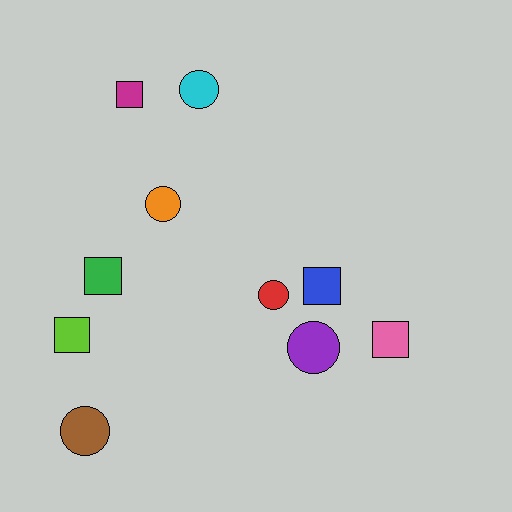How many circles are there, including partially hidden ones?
There are 5 circles.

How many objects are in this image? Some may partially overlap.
There are 10 objects.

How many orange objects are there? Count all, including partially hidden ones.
There is 1 orange object.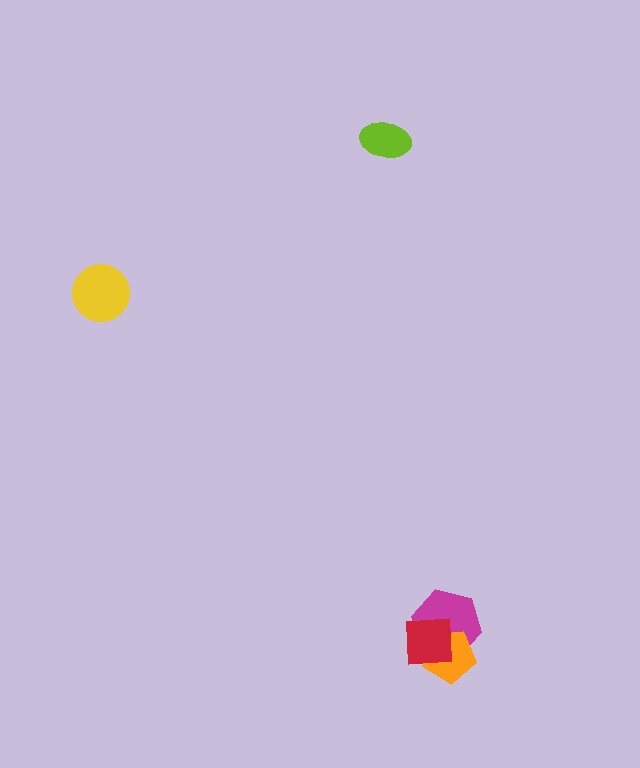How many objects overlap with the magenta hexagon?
2 objects overlap with the magenta hexagon.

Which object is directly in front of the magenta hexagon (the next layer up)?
The orange pentagon is directly in front of the magenta hexagon.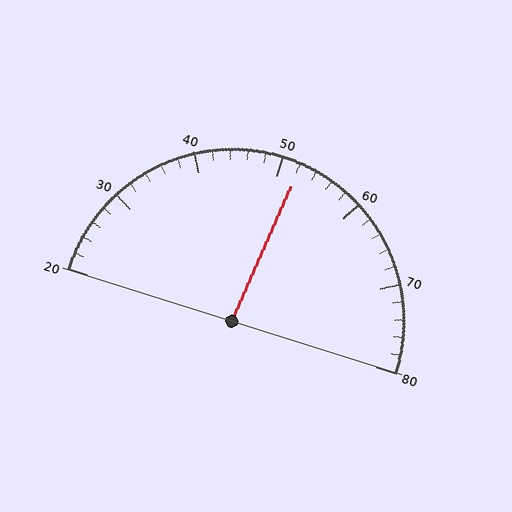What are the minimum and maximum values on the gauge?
The gauge ranges from 20 to 80.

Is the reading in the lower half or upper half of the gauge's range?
The reading is in the upper half of the range (20 to 80).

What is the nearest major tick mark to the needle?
The nearest major tick mark is 50.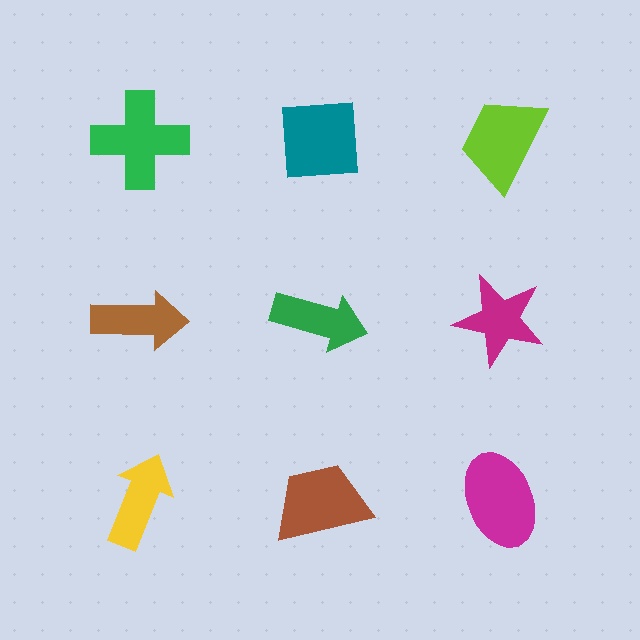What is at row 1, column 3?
A lime trapezoid.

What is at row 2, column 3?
A magenta star.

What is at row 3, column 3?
A magenta ellipse.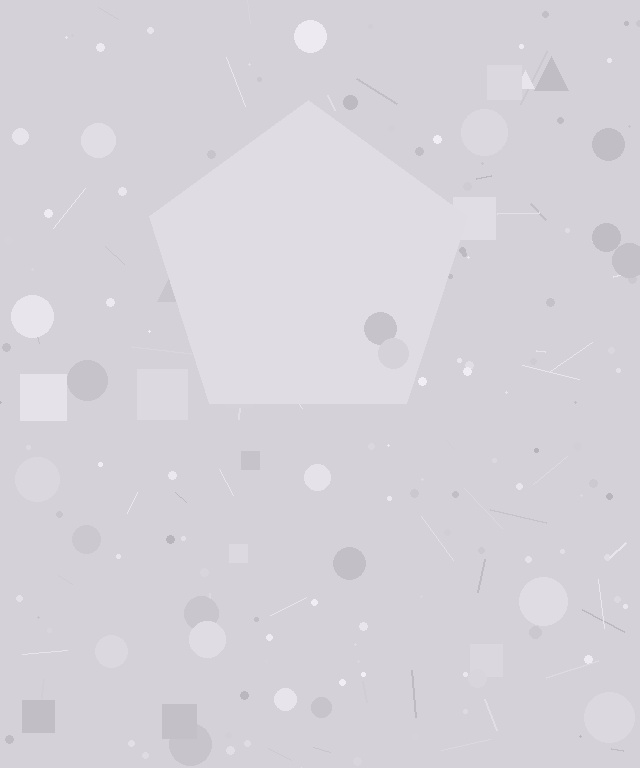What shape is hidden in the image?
A pentagon is hidden in the image.